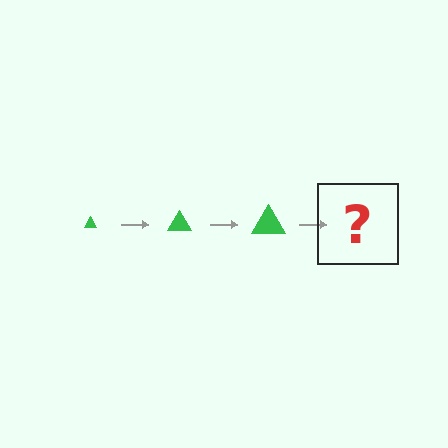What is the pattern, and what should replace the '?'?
The pattern is that the triangle gets progressively larger each step. The '?' should be a green triangle, larger than the previous one.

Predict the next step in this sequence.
The next step is a green triangle, larger than the previous one.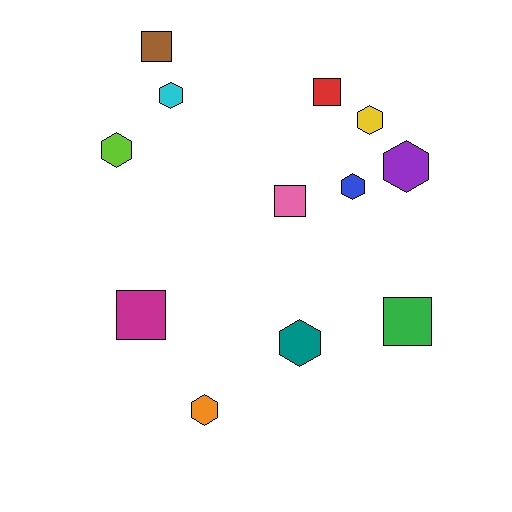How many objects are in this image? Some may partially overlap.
There are 12 objects.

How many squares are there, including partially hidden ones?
There are 5 squares.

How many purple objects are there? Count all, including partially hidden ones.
There is 1 purple object.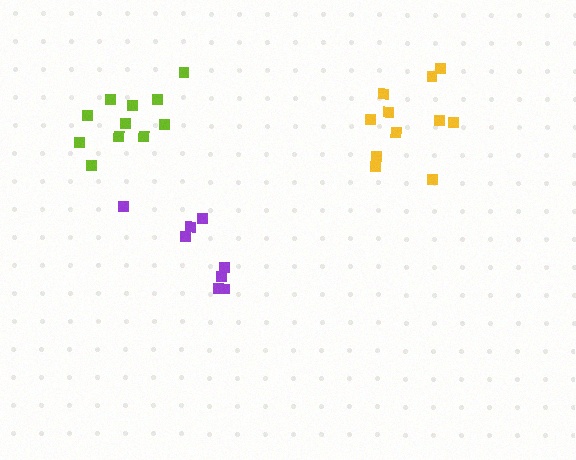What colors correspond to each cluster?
The clusters are colored: purple, yellow, lime.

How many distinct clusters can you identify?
There are 3 distinct clusters.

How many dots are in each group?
Group 1: 8 dots, Group 2: 11 dots, Group 3: 11 dots (30 total).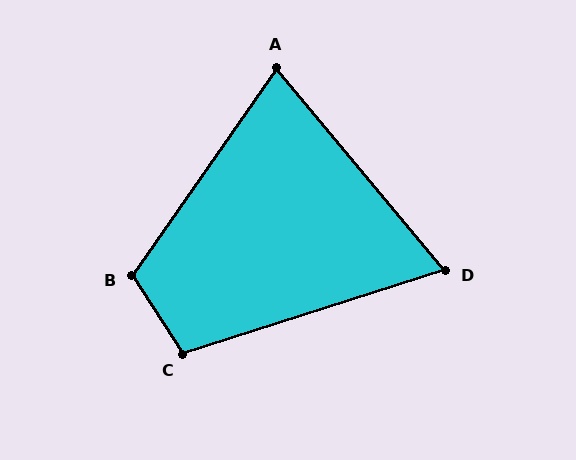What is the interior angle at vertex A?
Approximately 75 degrees (acute).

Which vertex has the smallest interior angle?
D, at approximately 68 degrees.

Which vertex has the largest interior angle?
B, at approximately 112 degrees.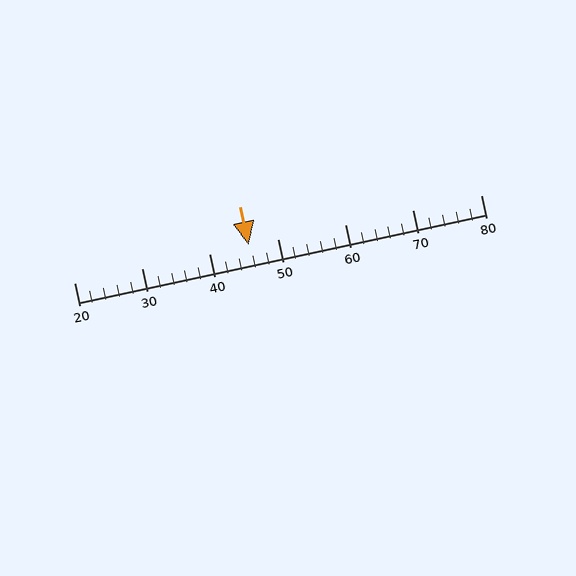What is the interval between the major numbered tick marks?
The major tick marks are spaced 10 units apart.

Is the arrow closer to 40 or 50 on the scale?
The arrow is closer to 50.